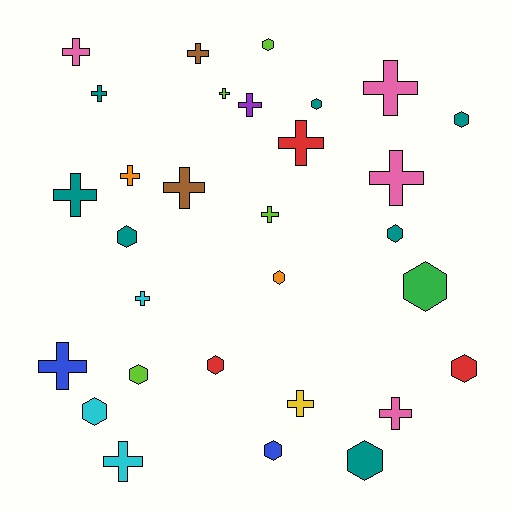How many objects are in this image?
There are 30 objects.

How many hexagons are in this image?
There are 13 hexagons.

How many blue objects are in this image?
There are 2 blue objects.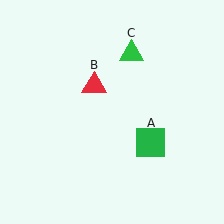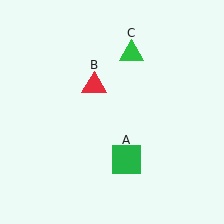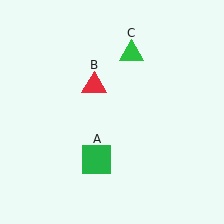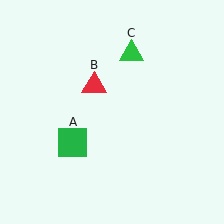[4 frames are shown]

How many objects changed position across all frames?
1 object changed position: green square (object A).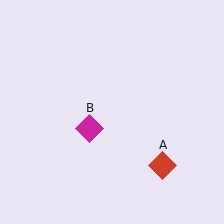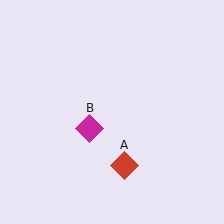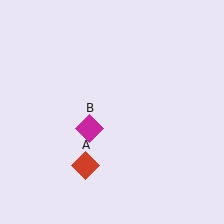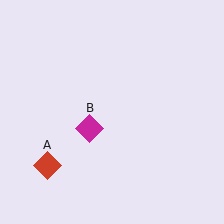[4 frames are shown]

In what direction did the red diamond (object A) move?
The red diamond (object A) moved left.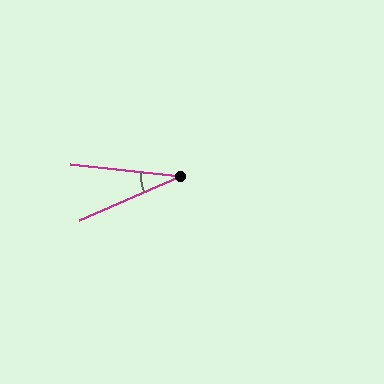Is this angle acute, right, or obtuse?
It is acute.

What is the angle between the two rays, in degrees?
Approximately 30 degrees.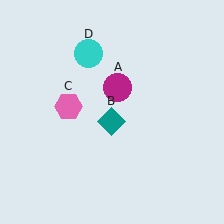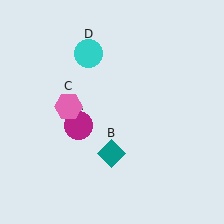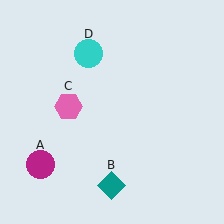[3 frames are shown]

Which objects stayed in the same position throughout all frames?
Pink hexagon (object C) and cyan circle (object D) remained stationary.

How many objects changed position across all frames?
2 objects changed position: magenta circle (object A), teal diamond (object B).